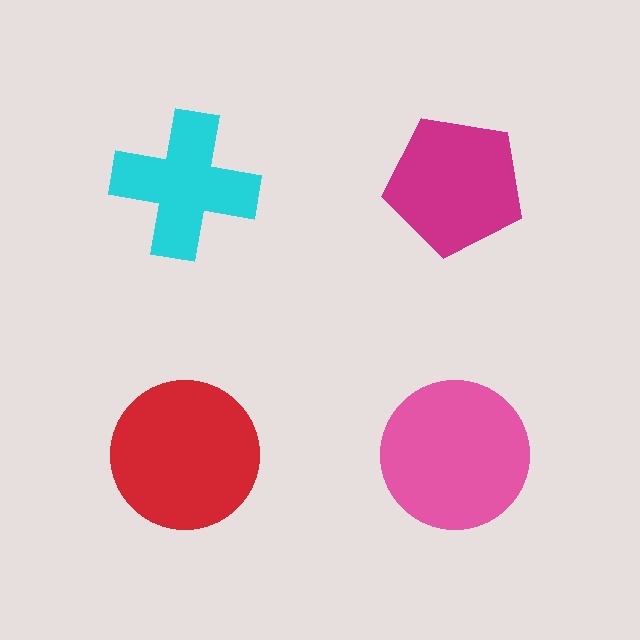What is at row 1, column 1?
A cyan cross.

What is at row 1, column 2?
A magenta pentagon.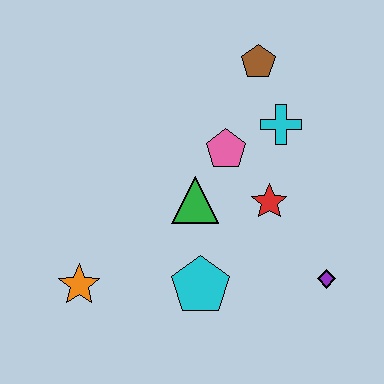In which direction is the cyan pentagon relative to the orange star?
The cyan pentagon is to the right of the orange star.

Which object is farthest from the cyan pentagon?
The brown pentagon is farthest from the cyan pentagon.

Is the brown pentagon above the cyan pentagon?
Yes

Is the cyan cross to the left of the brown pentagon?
No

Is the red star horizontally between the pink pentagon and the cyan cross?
Yes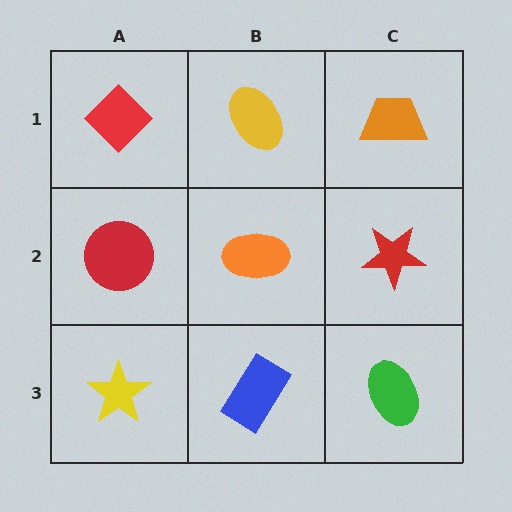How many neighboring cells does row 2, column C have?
3.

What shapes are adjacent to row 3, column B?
An orange ellipse (row 2, column B), a yellow star (row 3, column A), a green ellipse (row 3, column C).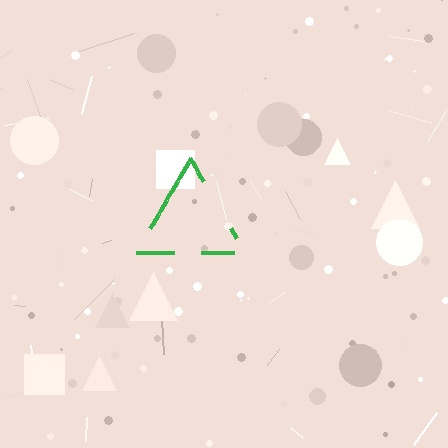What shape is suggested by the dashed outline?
The dashed outline suggests a triangle.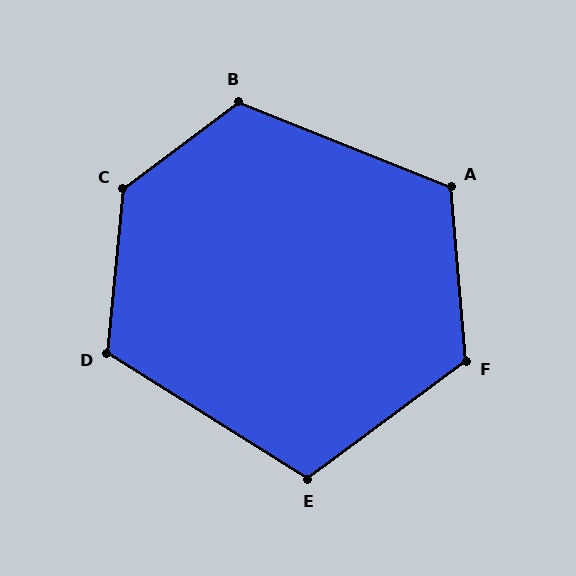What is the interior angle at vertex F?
Approximately 122 degrees (obtuse).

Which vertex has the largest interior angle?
C, at approximately 132 degrees.